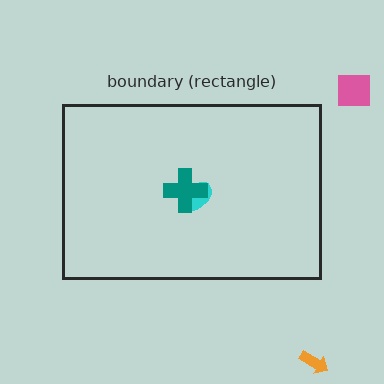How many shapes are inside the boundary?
2 inside, 2 outside.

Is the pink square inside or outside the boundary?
Outside.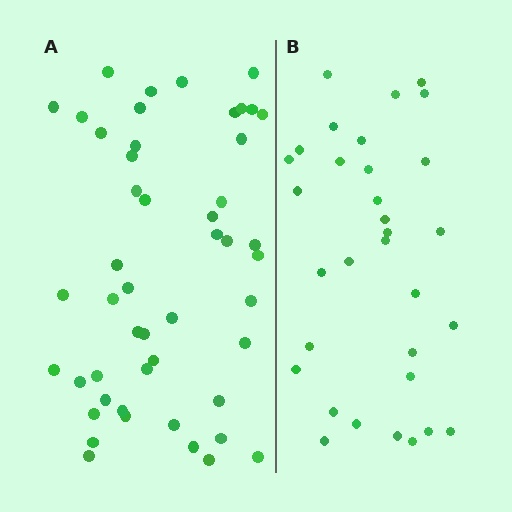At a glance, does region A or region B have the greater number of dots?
Region A (the left region) has more dots.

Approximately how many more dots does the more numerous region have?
Region A has approximately 15 more dots than region B.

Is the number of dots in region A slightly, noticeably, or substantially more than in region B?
Region A has substantially more. The ratio is roughly 1.5 to 1.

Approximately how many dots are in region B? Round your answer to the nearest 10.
About 30 dots. (The exact count is 32, which rounds to 30.)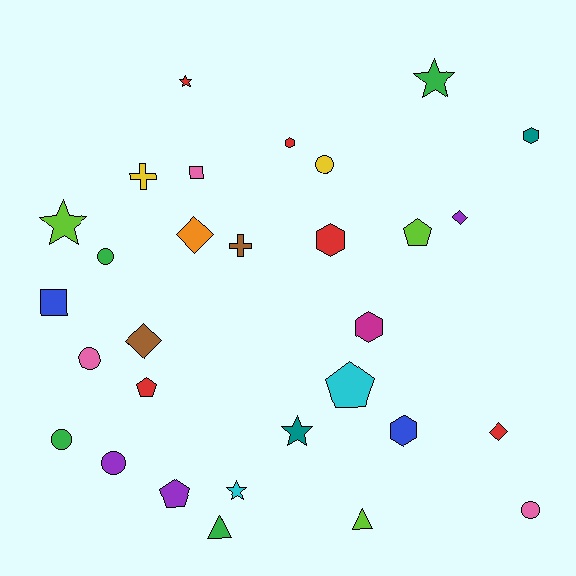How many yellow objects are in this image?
There are 2 yellow objects.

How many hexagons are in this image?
There are 5 hexagons.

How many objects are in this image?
There are 30 objects.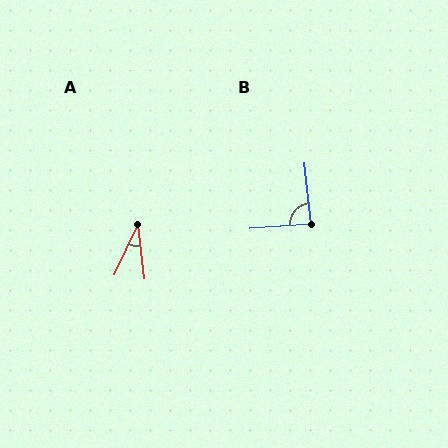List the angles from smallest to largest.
A (32°), B (88°).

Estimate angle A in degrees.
Approximately 32 degrees.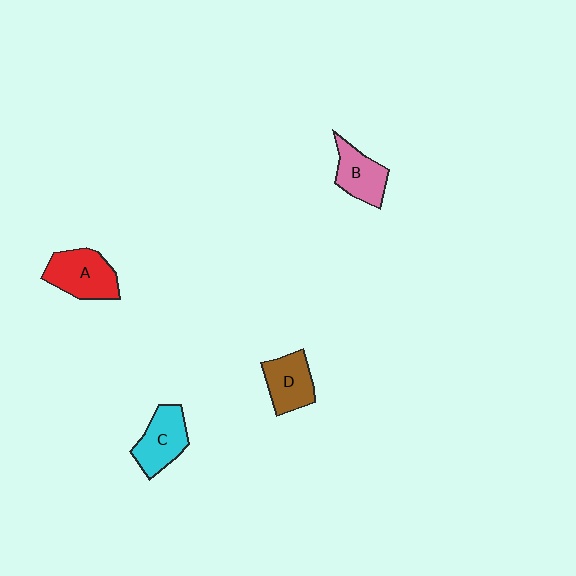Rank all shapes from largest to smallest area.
From largest to smallest: A (red), C (cyan), D (brown), B (pink).